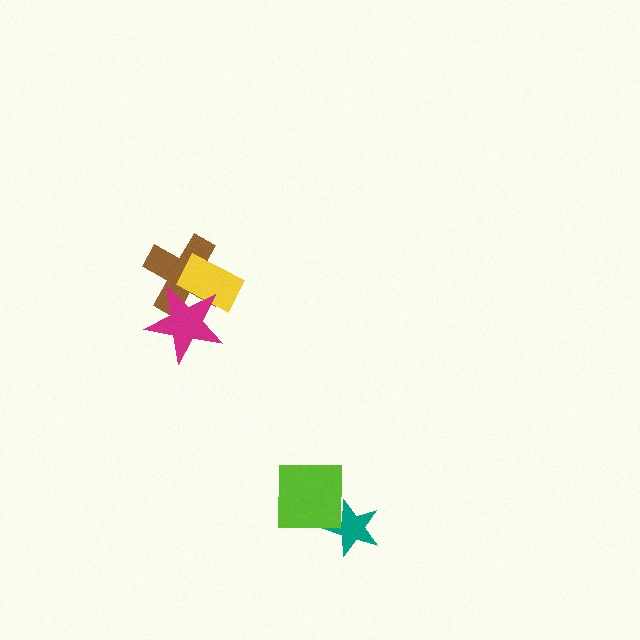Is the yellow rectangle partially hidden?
Yes, it is partially covered by another shape.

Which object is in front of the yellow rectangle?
The magenta star is in front of the yellow rectangle.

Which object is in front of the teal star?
The lime square is in front of the teal star.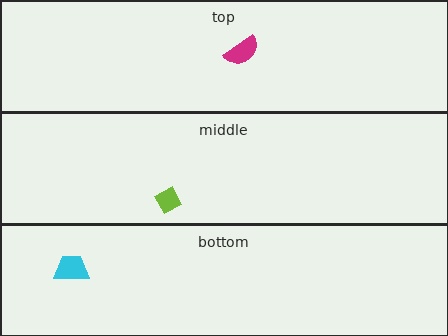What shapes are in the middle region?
The lime diamond.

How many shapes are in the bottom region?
1.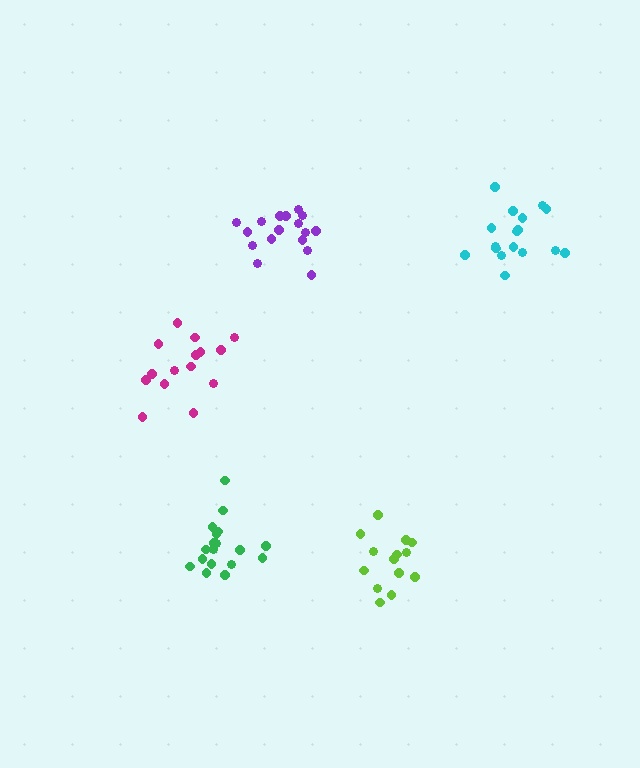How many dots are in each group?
Group 1: 14 dots, Group 2: 18 dots, Group 3: 17 dots, Group 4: 16 dots, Group 5: 17 dots (82 total).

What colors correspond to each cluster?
The clusters are colored: lime, green, purple, magenta, cyan.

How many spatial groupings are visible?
There are 5 spatial groupings.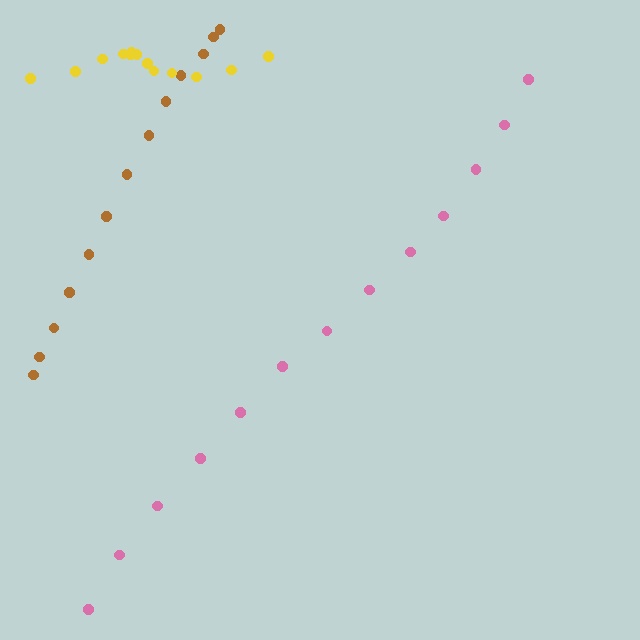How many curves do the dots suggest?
There are 3 distinct paths.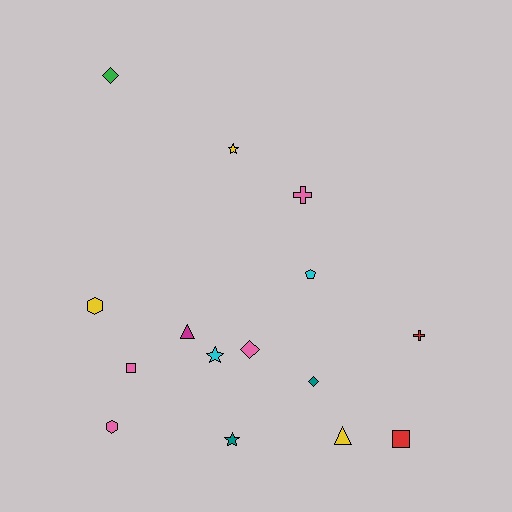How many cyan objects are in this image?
There are 2 cyan objects.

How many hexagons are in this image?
There are 2 hexagons.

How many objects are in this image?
There are 15 objects.